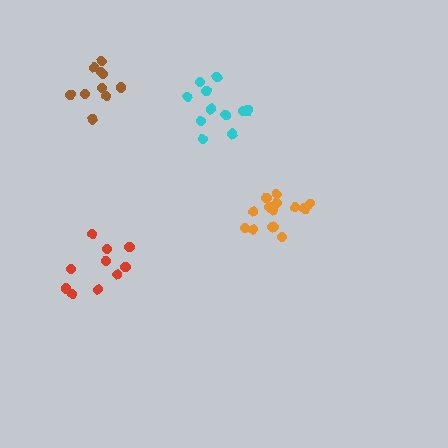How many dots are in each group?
Group 1: 10 dots, Group 2: 10 dots, Group 3: 14 dots, Group 4: 11 dots (45 total).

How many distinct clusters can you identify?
There are 4 distinct clusters.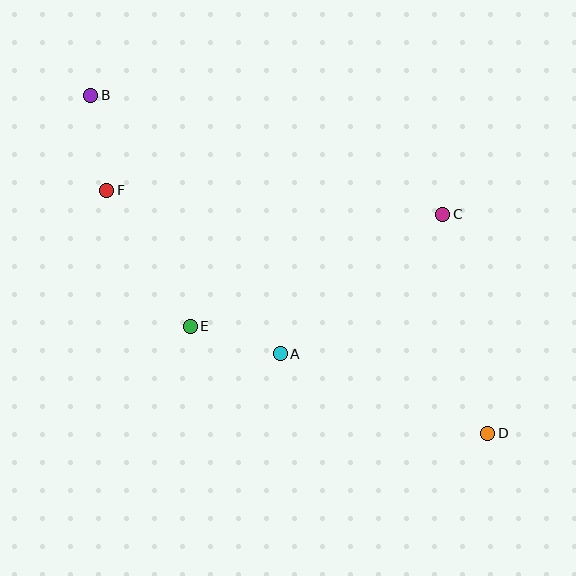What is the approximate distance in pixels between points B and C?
The distance between B and C is approximately 371 pixels.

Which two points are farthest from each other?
Points B and D are farthest from each other.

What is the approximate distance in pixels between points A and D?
The distance between A and D is approximately 222 pixels.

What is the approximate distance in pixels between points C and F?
The distance between C and F is approximately 337 pixels.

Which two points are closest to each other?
Points A and E are closest to each other.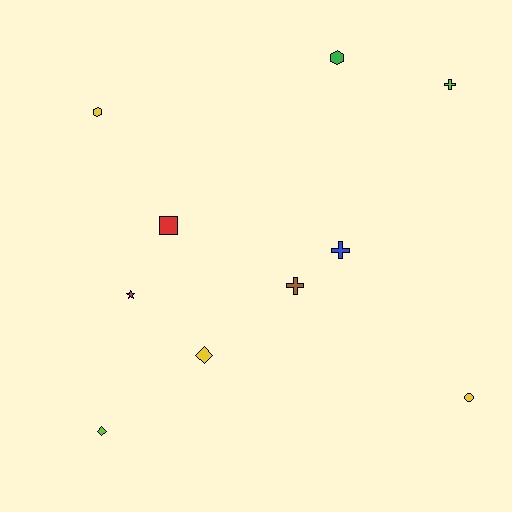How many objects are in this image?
There are 10 objects.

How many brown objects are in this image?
There is 1 brown object.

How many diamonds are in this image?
There are 2 diamonds.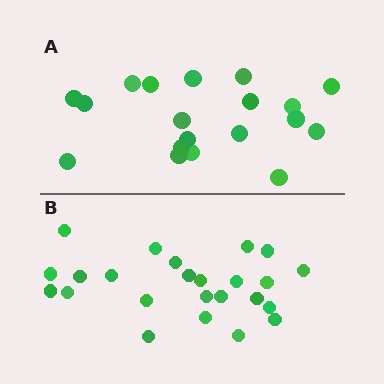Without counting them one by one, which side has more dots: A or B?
Region B (the bottom region) has more dots.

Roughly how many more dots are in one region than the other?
Region B has about 5 more dots than region A.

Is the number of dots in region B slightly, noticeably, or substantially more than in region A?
Region B has noticeably more, but not dramatically so. The ratio is roughly 1.3 to 1.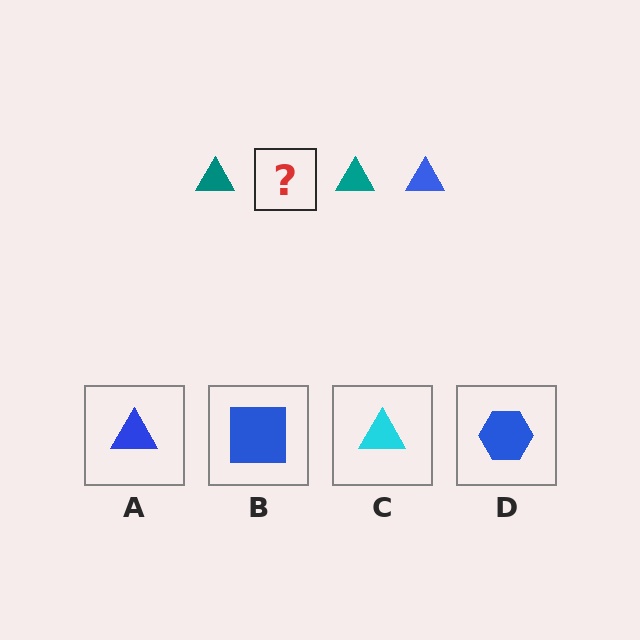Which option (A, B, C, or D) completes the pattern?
A.